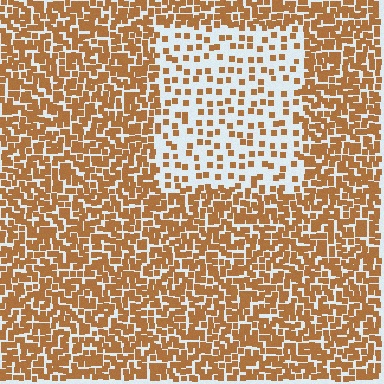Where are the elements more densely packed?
The elements are more densely packed outside the rectangle boundary.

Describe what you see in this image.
The image contains small brown elements arranged at two different densities. A rectangle-shaped region is visible where the elements are less densely packed than the surrounding area.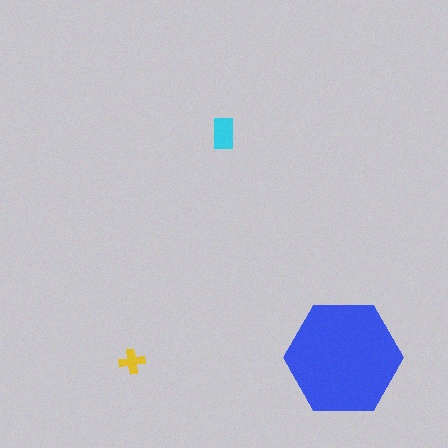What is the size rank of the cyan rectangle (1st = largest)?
2nd.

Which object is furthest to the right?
The blue hexagon is rightmost.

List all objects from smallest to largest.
The yellow cross, the cyan rectangle, the blue hexagon.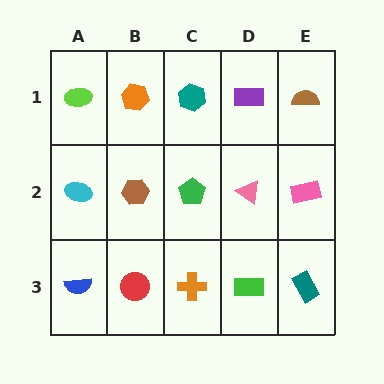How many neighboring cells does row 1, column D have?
3.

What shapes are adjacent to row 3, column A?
A cyan ellipse (row 2, column A), a red circle (row 3, column B).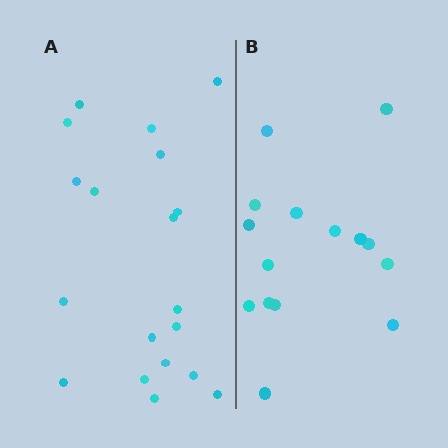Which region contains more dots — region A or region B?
Region A (the left region) has more dots.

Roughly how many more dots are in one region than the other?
Region A has about 4 more dots than region B.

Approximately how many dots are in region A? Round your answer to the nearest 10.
About 20 dots. (The exact count is 19, which rounds to 20.)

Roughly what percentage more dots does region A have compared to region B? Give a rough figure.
About 25% more.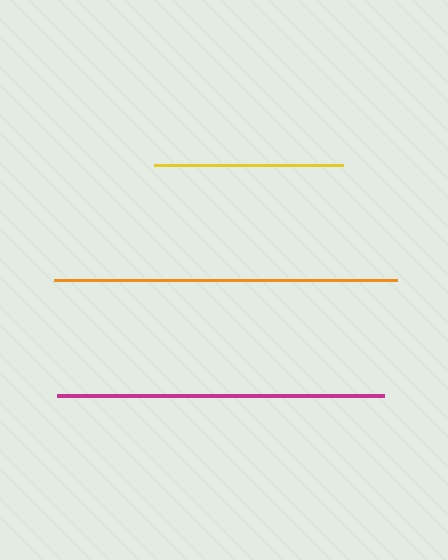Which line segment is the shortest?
The yellow line is the shortest at approximately 188 pixels.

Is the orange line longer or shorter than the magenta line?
The orange line is longer than the magenta line.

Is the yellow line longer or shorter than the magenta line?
The magenta line is longer than the yellow line.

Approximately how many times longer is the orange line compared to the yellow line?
The orange line is approximately 1.8 times the length of the yellow line.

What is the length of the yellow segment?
The yellow segment is approximately 188 pixels long.